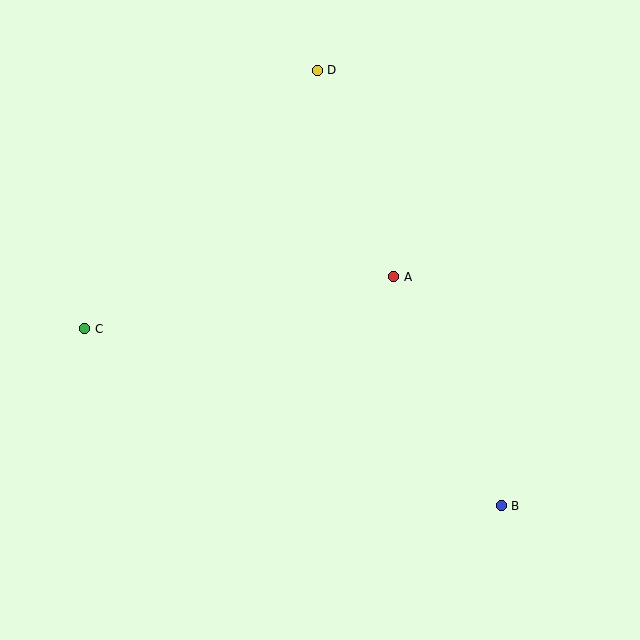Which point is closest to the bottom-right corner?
Point B is closest to the bottom-right corner.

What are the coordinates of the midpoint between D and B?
The midpoint between D and B is at (409, 288).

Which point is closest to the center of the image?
Point A at (394, 277) is closest to the center.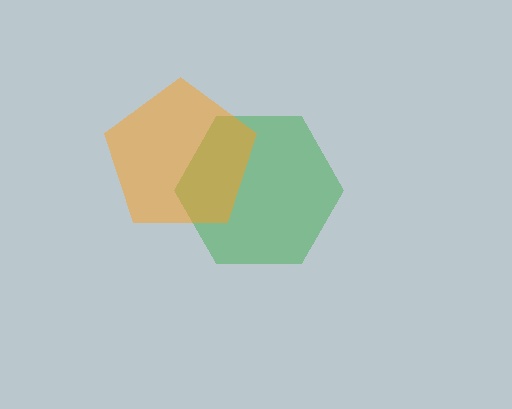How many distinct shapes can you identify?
There are 2 distinct shapes: a green hexagon, an orange pentagon.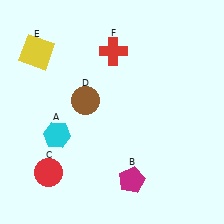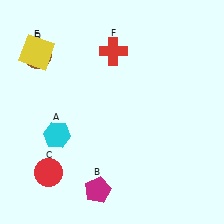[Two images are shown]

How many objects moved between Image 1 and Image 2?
2 objects moved between the two images.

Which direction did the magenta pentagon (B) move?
The magenta pentagon (B) moved left.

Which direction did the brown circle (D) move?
The brown circle (D) moved left.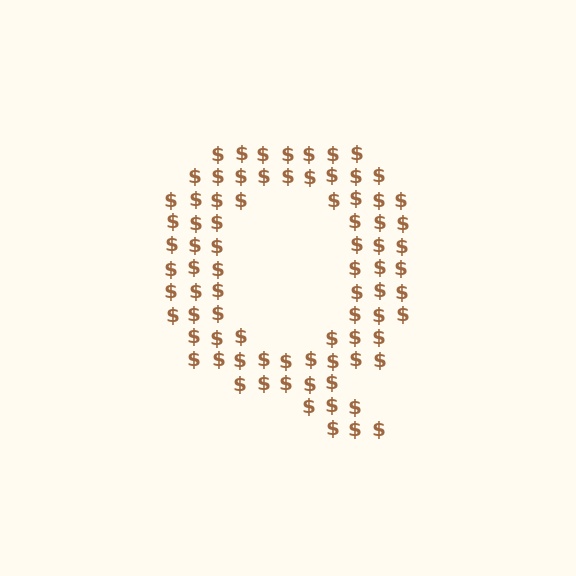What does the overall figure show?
The overall figure shows the letter Q.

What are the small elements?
The small elements are dollar signs.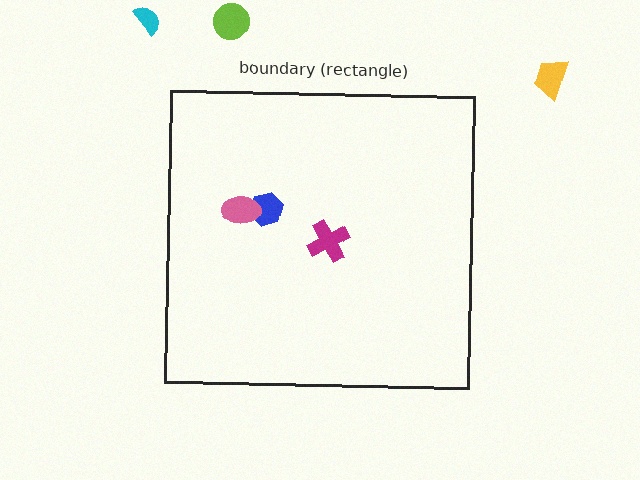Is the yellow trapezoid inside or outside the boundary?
Outside.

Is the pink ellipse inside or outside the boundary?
Inside.